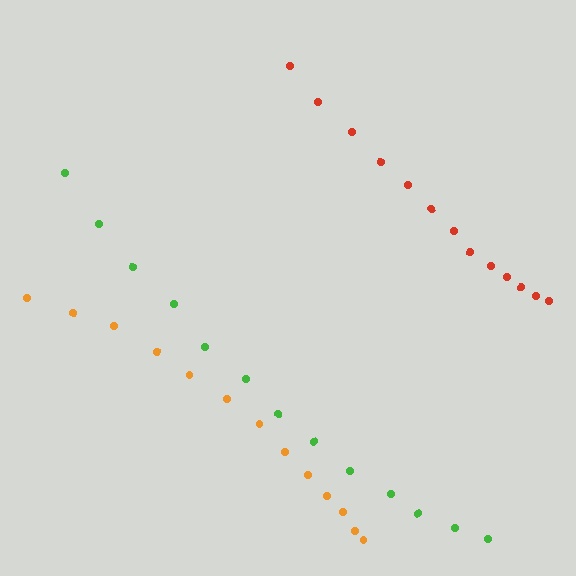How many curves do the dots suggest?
There are 3 distinct paths.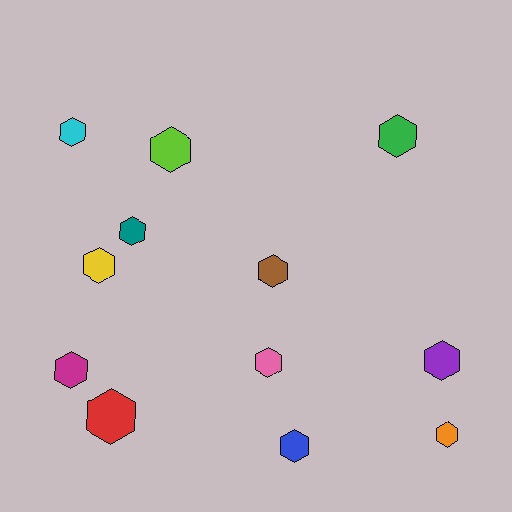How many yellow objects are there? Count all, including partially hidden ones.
There is 1 yellow object.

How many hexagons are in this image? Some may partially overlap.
There are 12 hexagons.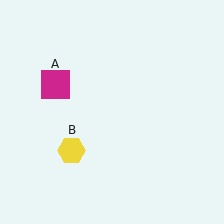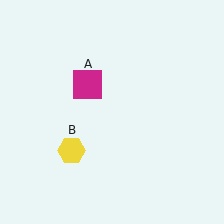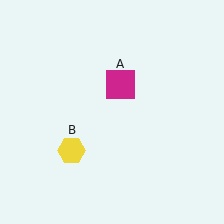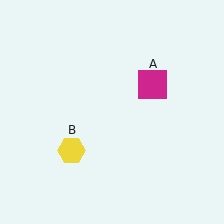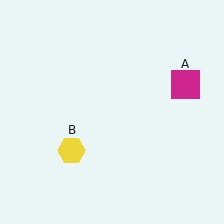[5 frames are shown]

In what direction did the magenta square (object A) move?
The magenta square (object A) moved right.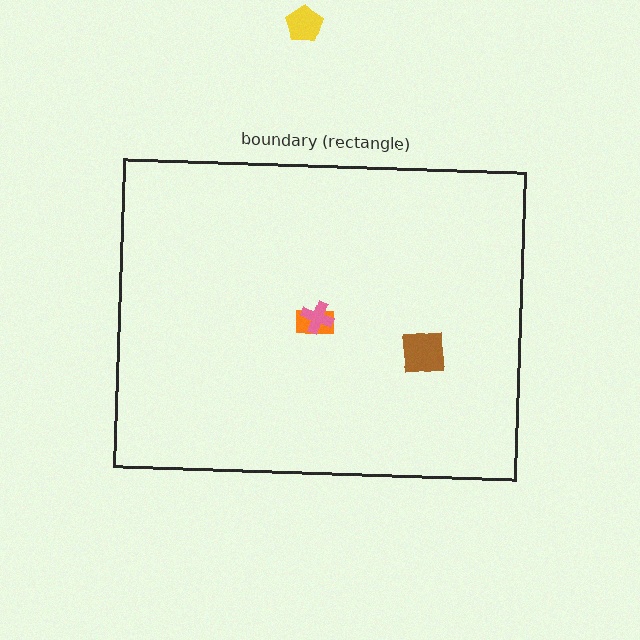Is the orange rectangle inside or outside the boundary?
Inside.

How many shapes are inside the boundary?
3 inside, 1 outside.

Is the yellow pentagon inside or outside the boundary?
Outside.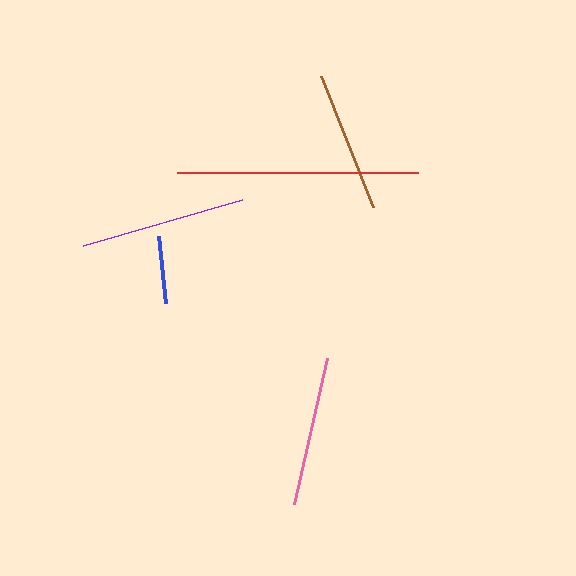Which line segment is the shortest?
The blue line is the shortest at approximately 68 pixels.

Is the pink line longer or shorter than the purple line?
The purple line is longer than the pink line.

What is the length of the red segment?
The red segment is approximately 240 pixels long.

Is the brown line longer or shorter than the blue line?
The brown line is longer than the blue line.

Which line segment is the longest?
The red line is the longest at approximately 240 pixels.